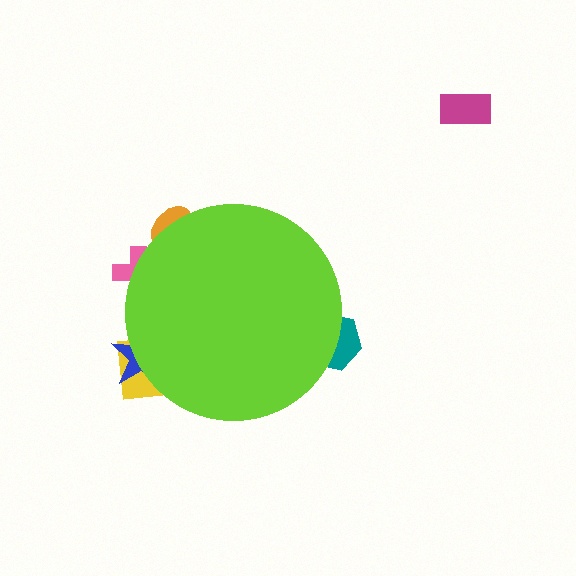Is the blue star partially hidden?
Yes, the blue star is partially hidden behind the lime circle.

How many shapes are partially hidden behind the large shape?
5 shapes are partially hidden.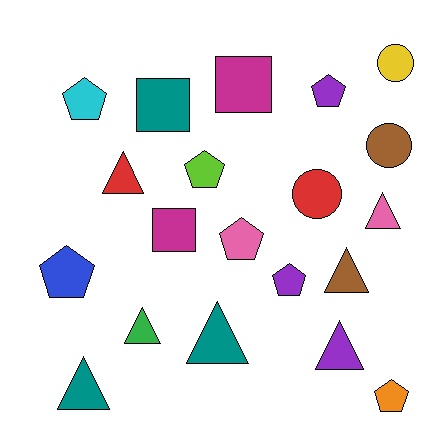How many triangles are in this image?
There are 7 triangles.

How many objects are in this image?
There are 20 objects.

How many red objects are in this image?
There are 2 red objects.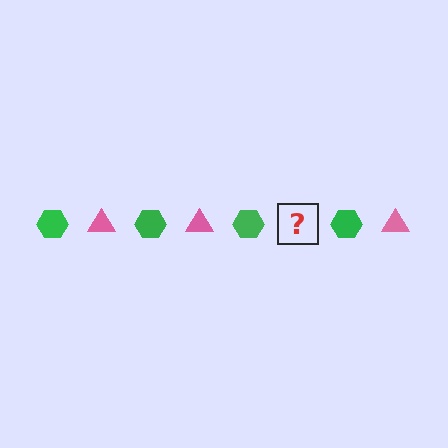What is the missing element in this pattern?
The missing element is a pink triangle.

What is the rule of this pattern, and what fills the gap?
The rule is that the pattern alternates between green hexagon and pink triangle. The gap should be filled with a pink triangle.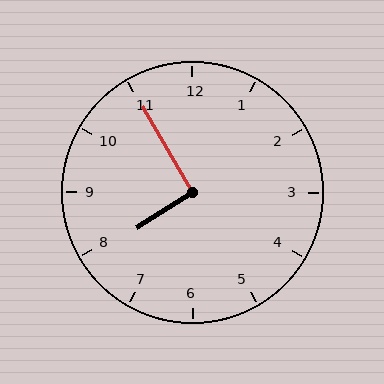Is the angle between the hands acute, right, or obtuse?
It is right.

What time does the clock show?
7:55.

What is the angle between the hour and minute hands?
Approximately 92 degrees.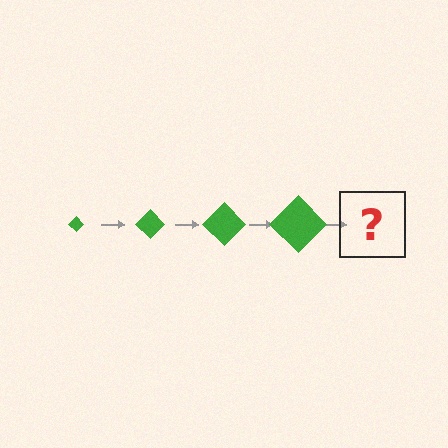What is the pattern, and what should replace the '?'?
The pattern is that the diamond gets progressively larger each step. The '?' should be a green diamond, larger than the previous one.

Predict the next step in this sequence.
The next step is a green diamond, larger than the previous one.